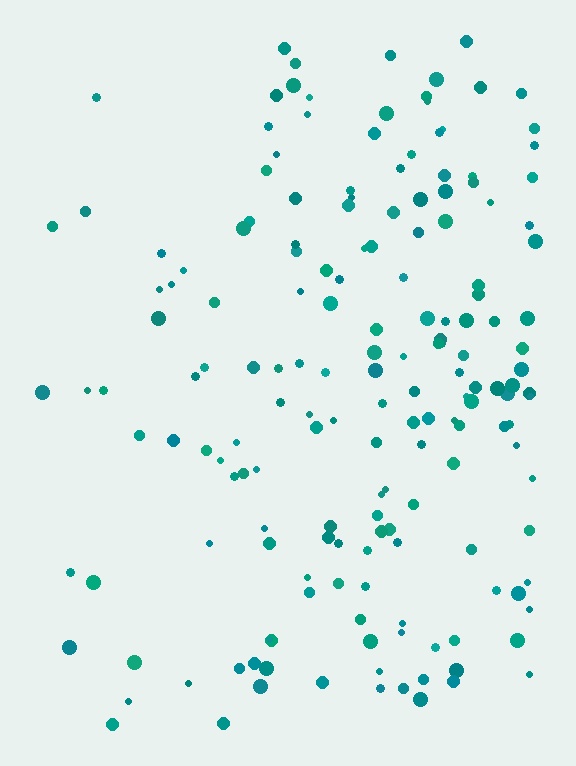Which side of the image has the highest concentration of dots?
The right.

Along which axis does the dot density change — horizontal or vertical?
Horizontal.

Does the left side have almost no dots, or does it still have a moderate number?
Still a moderate number, just noticeably fewer than the right.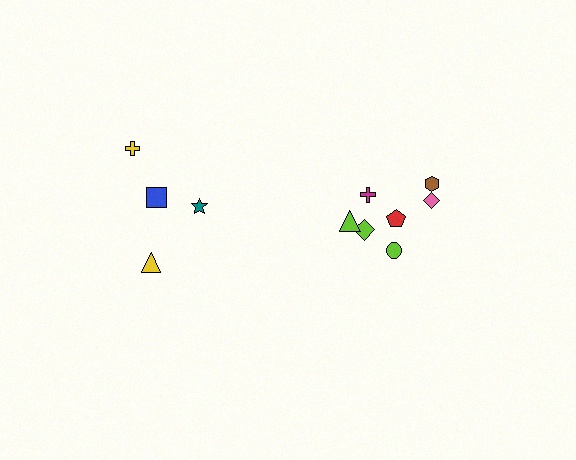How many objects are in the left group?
There are 4 objects.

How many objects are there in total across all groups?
There are 11 objects.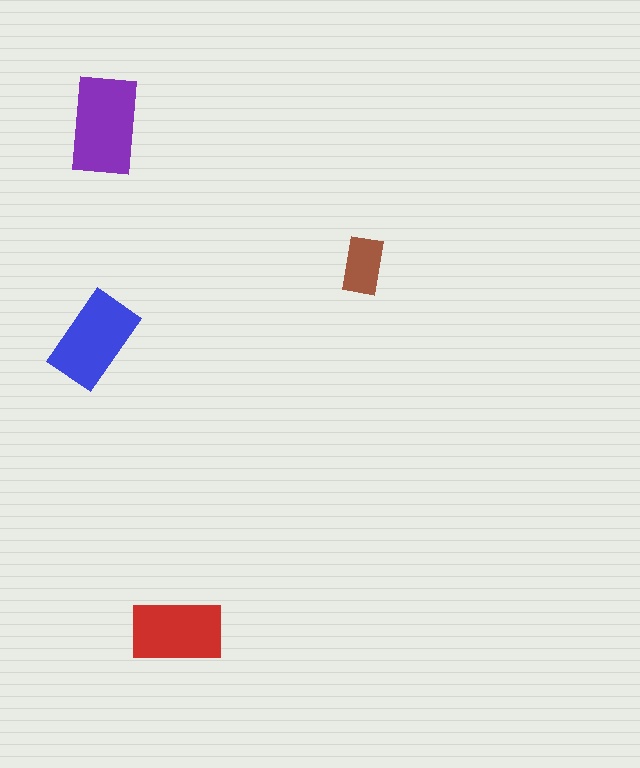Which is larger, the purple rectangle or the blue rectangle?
The purple one.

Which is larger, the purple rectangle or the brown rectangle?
The purple one.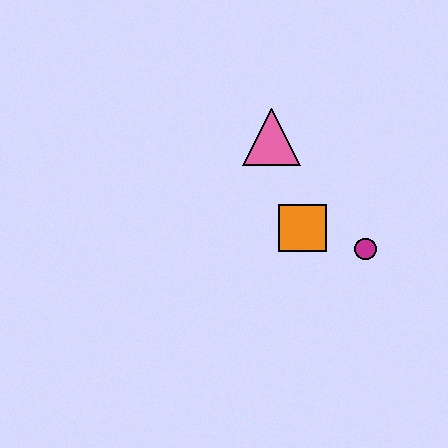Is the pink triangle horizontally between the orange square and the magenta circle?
No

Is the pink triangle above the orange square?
Yes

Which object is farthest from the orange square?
The pink triangle is farthest from the orange square.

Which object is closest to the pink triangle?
The orange square is closest to the pink triangle.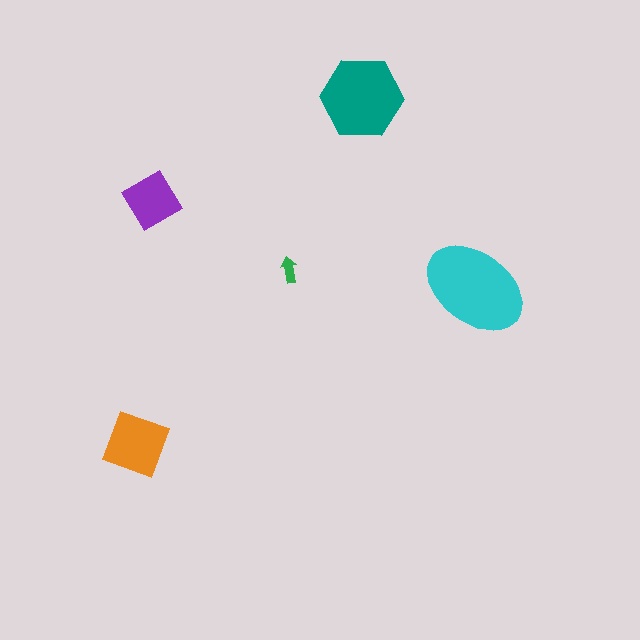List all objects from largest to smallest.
The cyan ellipse, the teal hexagon, the orange diamond, the purple diamond, the green arrow.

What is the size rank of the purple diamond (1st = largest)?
4th.